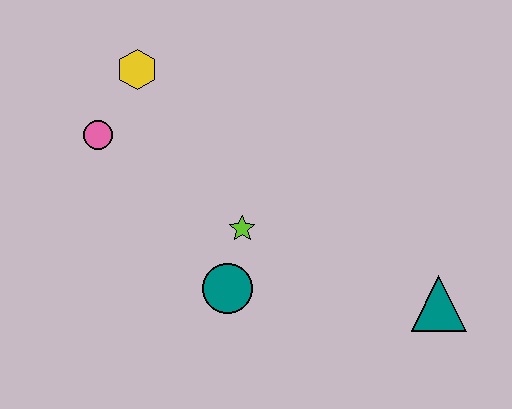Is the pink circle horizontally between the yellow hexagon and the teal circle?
No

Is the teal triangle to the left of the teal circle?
No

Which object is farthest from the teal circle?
The yellow hexagon is farthest from the teal circle.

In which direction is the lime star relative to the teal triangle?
The lime star is to the left of the teal triangle.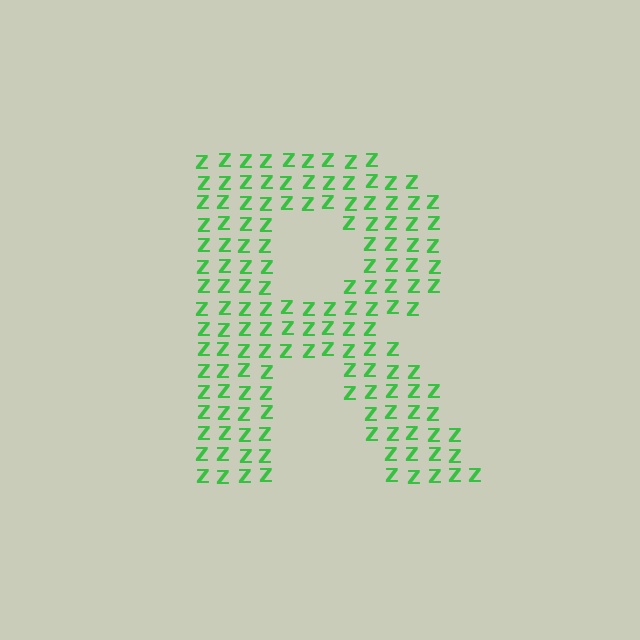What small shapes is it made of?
It is made of small letter Z's.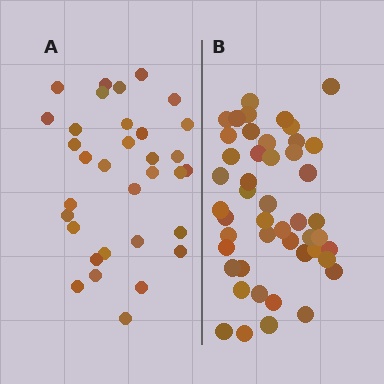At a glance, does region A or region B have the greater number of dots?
Region B (the right region) has more dots.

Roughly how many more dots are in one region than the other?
Region B has approximately 15 more dots than region A.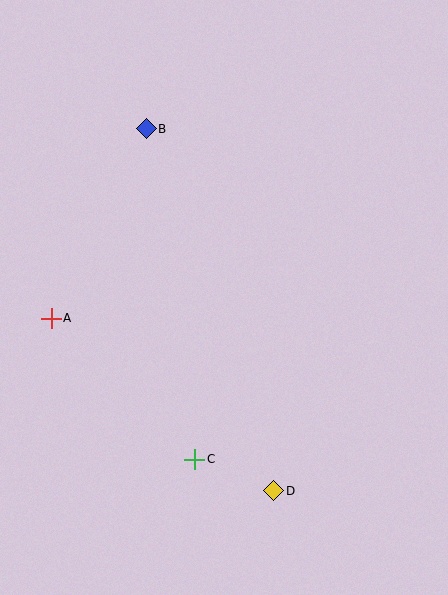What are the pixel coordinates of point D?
Point D is at (274, 491).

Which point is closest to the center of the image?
Point C at (195, 459) is closest to the center.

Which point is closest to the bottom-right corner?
Point D is closest to the bottom-right corner.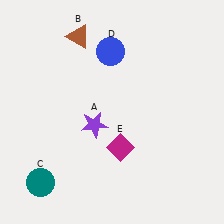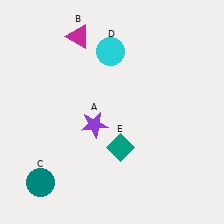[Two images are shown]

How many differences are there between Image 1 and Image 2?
There are 3 differences between the two images.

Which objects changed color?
B changed from brown to magenta. D changed from blue to cyan. E changed from magenta to teal.